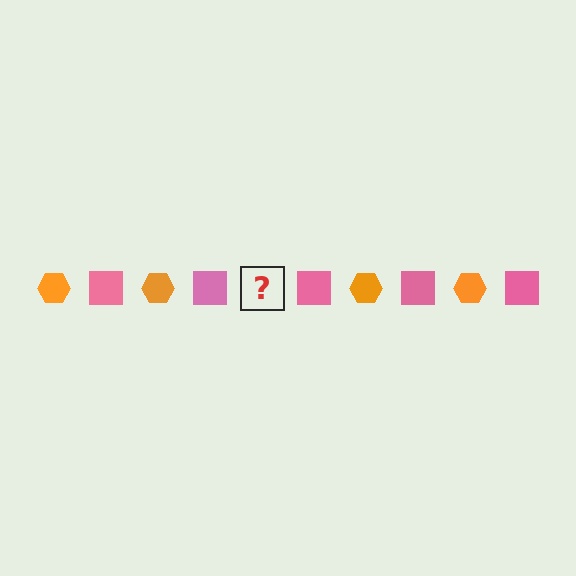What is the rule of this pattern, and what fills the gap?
The rule is that the pattern alternates between orange hexagon and pink square. The gap should be filled with an orange hexagon.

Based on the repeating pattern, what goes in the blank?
The blank should be an orange hexagon.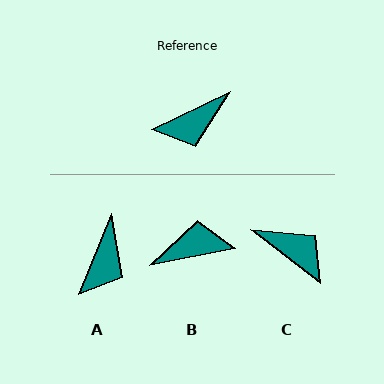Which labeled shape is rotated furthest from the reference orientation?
B, about 165 degrees away.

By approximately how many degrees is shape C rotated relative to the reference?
Approximately 117 degrees counter-clockwise.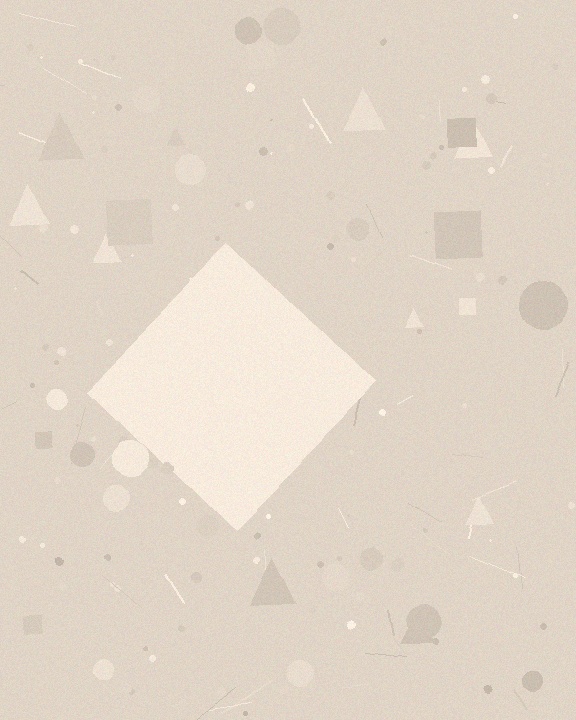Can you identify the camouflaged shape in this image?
The camouflaged shape is a diamond.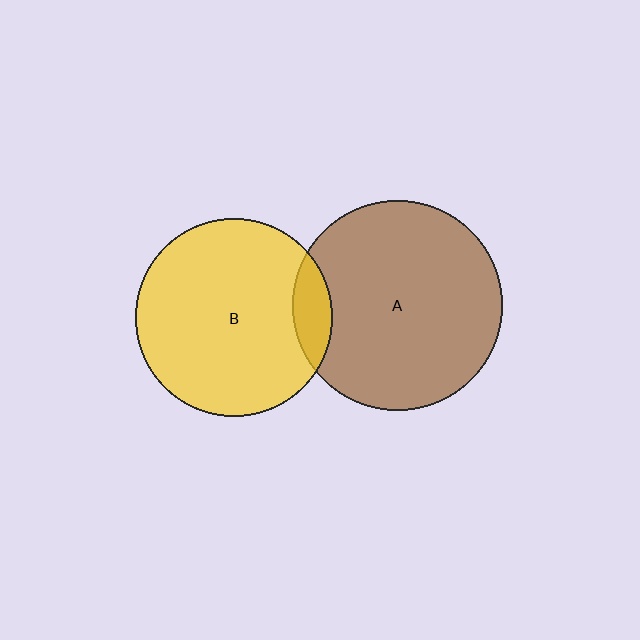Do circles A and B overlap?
Yes.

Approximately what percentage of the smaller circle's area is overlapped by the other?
Approximately 10%.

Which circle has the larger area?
Circle A (brown).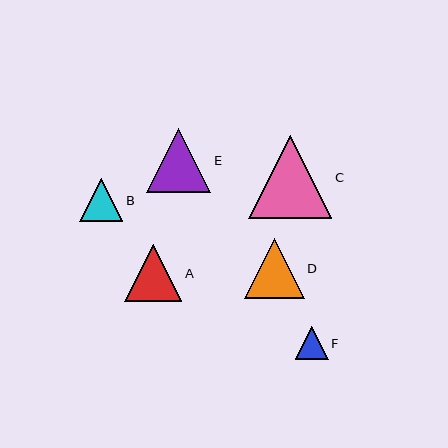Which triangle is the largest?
Triangle C is the largest with a size of approximately 83 pixels.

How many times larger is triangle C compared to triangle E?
Triangle C is approximately 1.3 times the size of triangle E.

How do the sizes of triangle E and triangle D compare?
Triangle E and triangle D are approximately the same size.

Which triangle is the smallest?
Triangle F is the smallest with a size of approximately 33 pixels.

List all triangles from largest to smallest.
From largest to smallest: C, E, D, A, B, F.